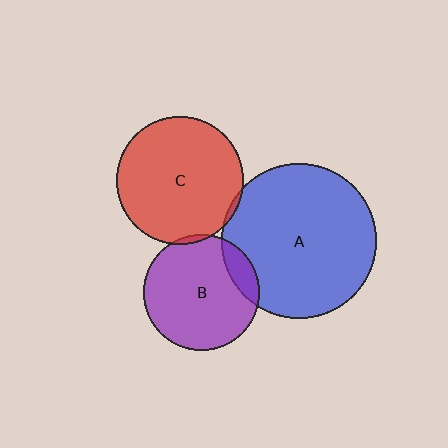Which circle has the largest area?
Circle A (blue).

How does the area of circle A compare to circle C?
Approximately 1.5 times.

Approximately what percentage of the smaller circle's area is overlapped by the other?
Approximately 15%.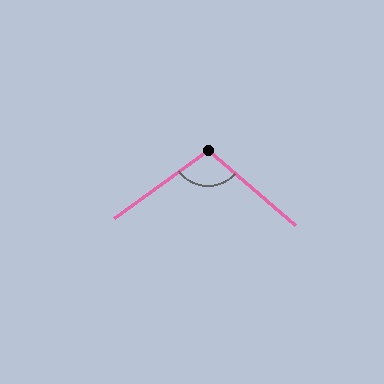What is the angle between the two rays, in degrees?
Approximately 104 degrees.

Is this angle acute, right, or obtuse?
It is obtuse.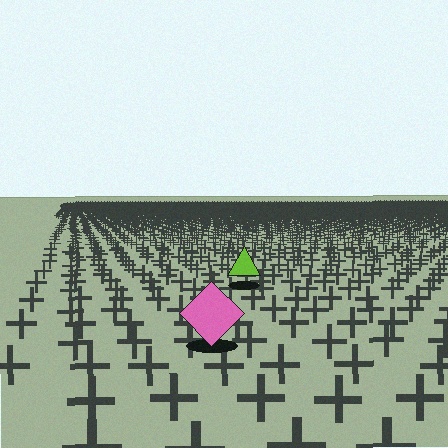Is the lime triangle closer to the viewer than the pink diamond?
No. The pink diamond is closer — you can tell from the texture gradient: the ground texture is coarser near it.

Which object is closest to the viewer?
The pink diamond is closest. The texture marks near it are larger and more spread out.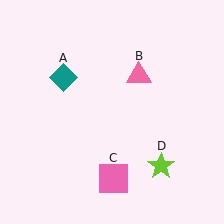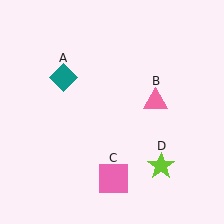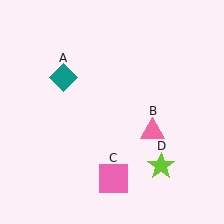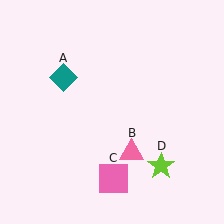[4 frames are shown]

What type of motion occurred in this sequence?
The pink triangle (object B) rotated clockwise around the center of the scene.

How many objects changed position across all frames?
1 object changed position: pink triangle (object B).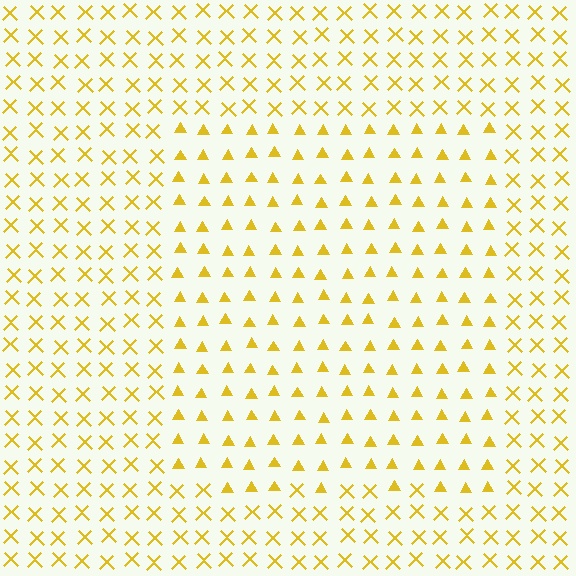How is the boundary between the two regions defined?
The boundary is defined by a change in element shape: triangles inside vs. X marks outside. All elements share the same color and spacing.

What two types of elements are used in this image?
The image uses triangles inside the rectangle region and X marks outside it.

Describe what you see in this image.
The image is filled with small yellow elements arranged in a uniform grid. A rectangle-shaped region contains triangles, while the surrounding area contains X marks. The boundary is defined purely by the change in element shape.